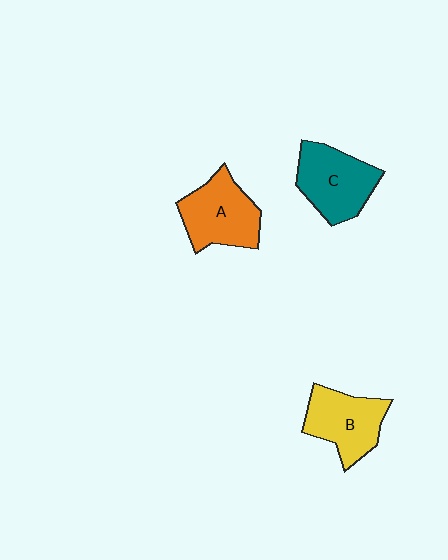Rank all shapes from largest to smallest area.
From largest to smallest: A (orange), C (teal), B (yellow).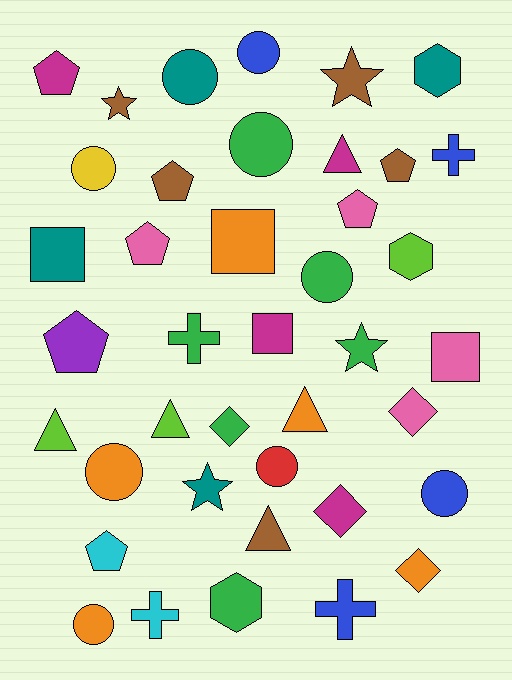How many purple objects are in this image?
There is 1 purple object.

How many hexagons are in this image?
There are 3 hexagons.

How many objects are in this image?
There are 40 objects.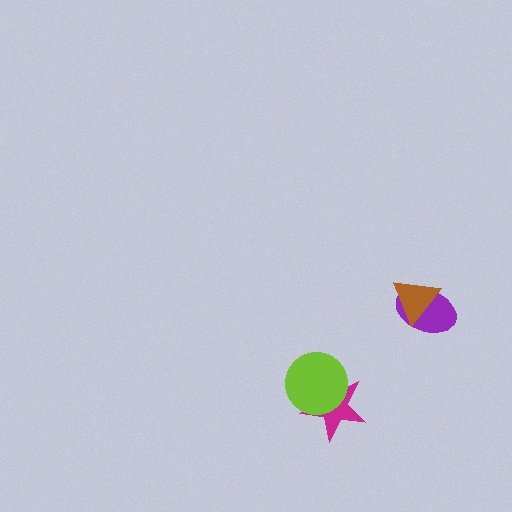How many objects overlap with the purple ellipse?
1 object overlaps with the purple ellipse.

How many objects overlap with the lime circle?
1 object overlaps with the lime circle.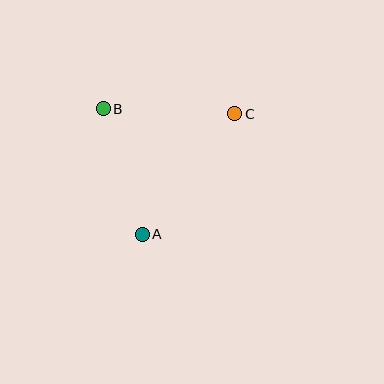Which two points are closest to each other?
Points A and B are closest to each other.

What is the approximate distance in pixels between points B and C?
The distance between B and C is approximately 132 pixels.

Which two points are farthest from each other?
Points A and C are farthest from each other.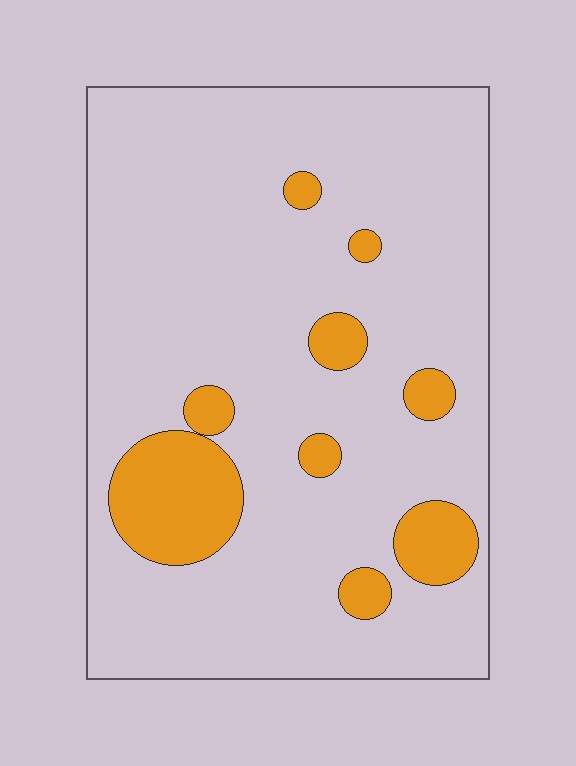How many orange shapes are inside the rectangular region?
9.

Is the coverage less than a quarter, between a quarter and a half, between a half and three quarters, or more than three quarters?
Less than a quarter.